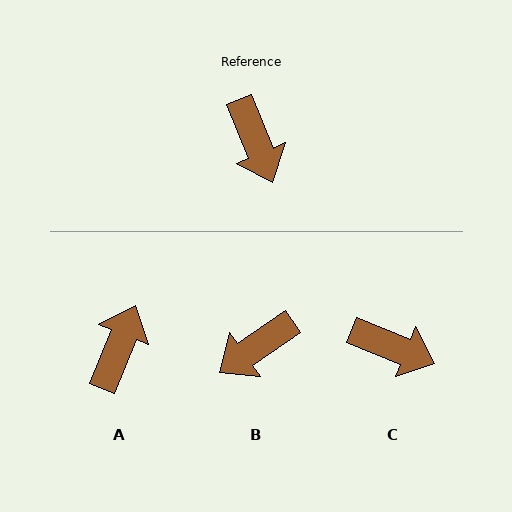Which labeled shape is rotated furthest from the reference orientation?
A, about 136 degrees away.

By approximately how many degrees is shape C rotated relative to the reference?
Approximately 46 degrees counter-clockwise.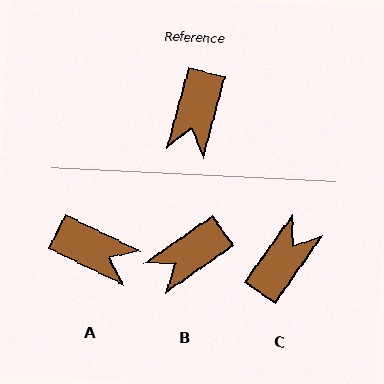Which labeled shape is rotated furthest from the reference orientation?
C, about 160 degrees away.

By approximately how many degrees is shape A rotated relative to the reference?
Approximately 79 degrees counter-clockwise.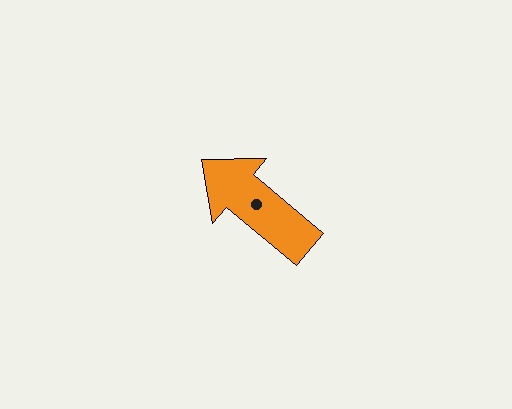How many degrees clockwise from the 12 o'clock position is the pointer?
Approximately 310 degrees.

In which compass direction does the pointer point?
Northwest.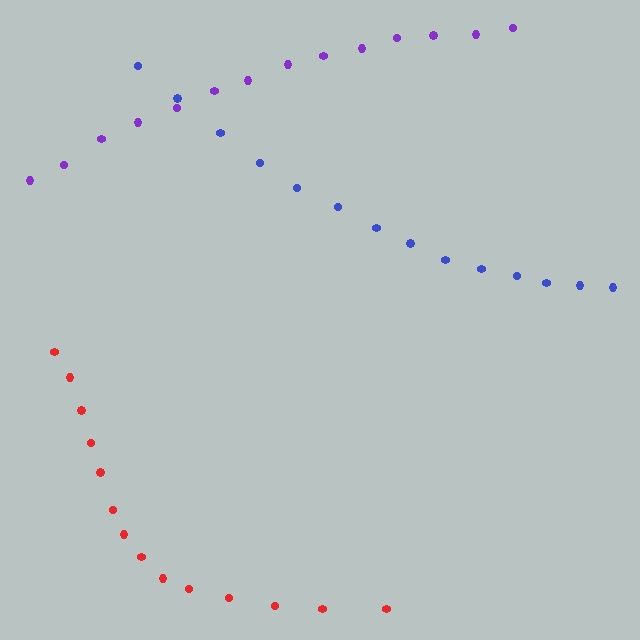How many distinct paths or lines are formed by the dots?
There are 3 distinct paths.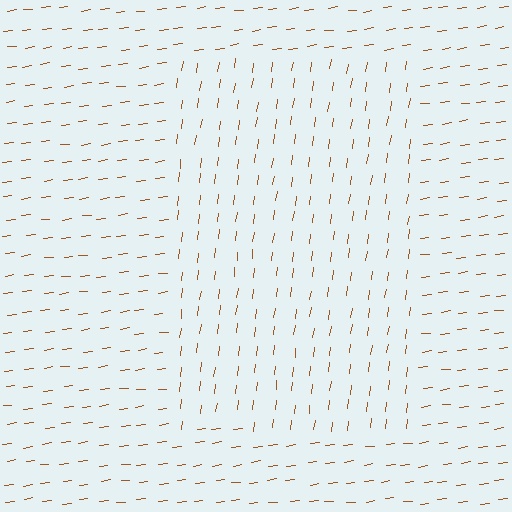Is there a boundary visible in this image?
Yes, there is a texture boundary formed by a change in line orientation.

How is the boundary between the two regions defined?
The boundary is defined purely by a change in line orientation (approximately 76 degrees difference). All lines are the same color and thickness.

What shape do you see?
I see a rectangle.